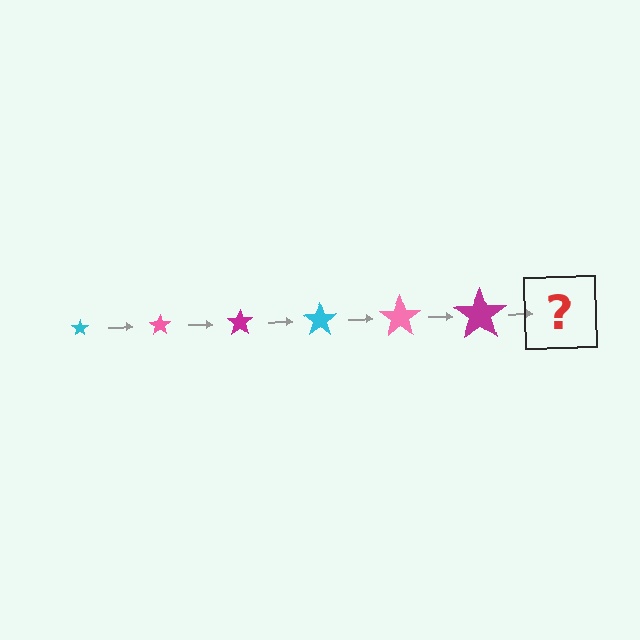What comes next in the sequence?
The next element should be a cyan star, larger than the previous one.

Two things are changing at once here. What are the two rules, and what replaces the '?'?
The two rules are that the star grows larger each step and the color cycles through cyan, pink, and magenta. The '?' should be a cyan star, larger than the previous one.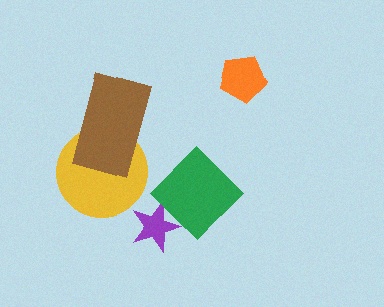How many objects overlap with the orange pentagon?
0 objects overlap with the orange pentagon.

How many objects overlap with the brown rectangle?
1 object overlaps with the brown rectangle.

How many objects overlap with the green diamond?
1 object overlaps with the green diamond.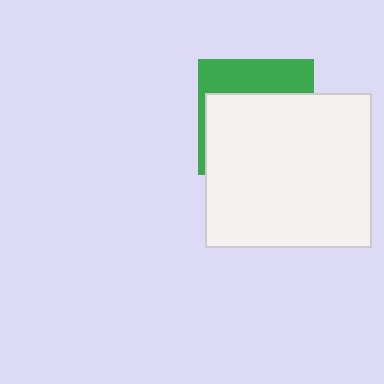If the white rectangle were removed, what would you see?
You would see the complete green square.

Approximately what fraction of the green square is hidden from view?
Roughly 66% of the green square is hidden behind the white rectangle.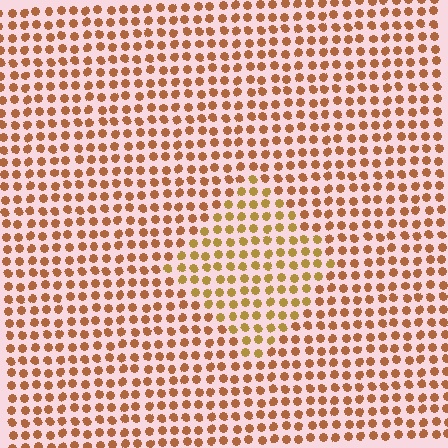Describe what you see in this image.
The image is filled with small brown elements in a uniform arrangement. A diamond-shaped region is visible where the elements are tinted to a slightly different hue, forming a subtle color boundary.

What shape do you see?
I see a diamond.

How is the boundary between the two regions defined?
The boundary is defined purely by a slight shift in hue (about 23 degrees). Spacing, size, and orientation are identical on both sides.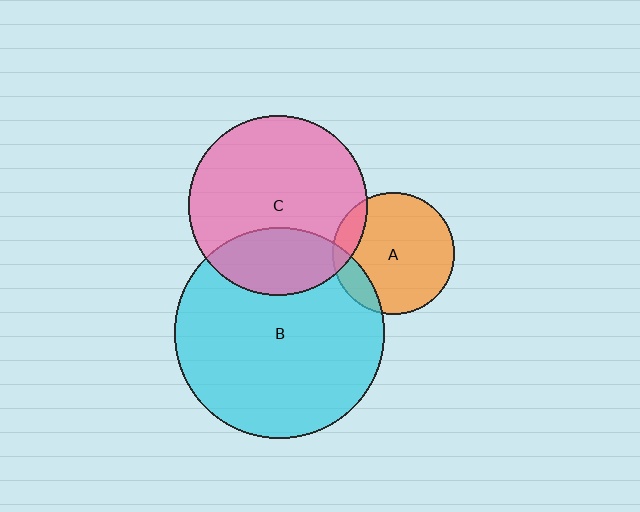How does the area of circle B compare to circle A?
Approximately 3.0 times.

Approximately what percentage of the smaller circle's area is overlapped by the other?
Approximately 10%.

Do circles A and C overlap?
Yes.